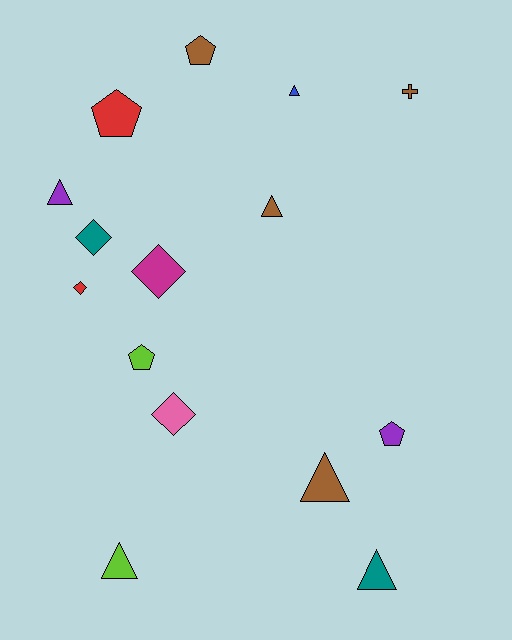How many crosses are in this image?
There is 1 cross.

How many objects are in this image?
There are 15 objects.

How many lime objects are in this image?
There are 2 lime objects.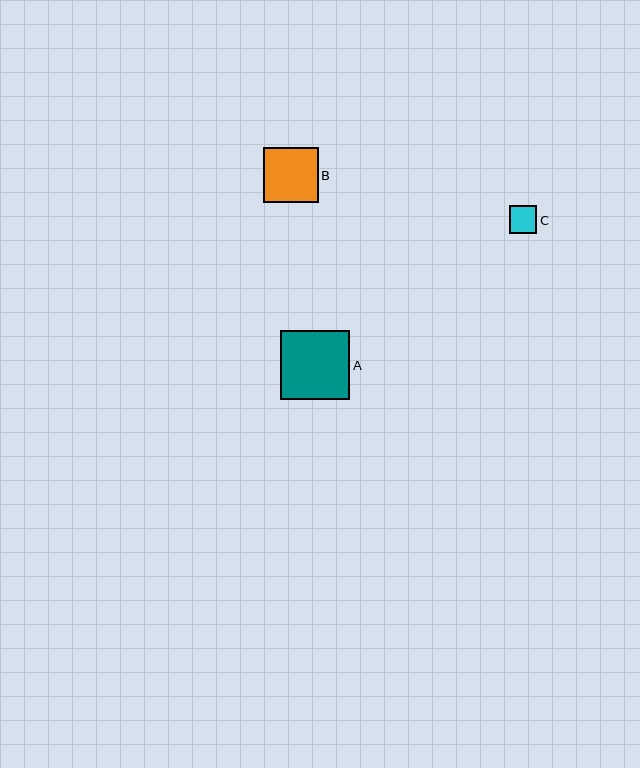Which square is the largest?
Square A is the largest with a size of approximately 69 pixels.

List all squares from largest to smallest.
From largest to smallest: A, B, C.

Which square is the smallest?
Square C is the smallest with a size of approximately 28 pixels.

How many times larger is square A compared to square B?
Square A is approximately 1.3 times the size of square B.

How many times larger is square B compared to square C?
Square B is approximately 2.0 times the size of square C.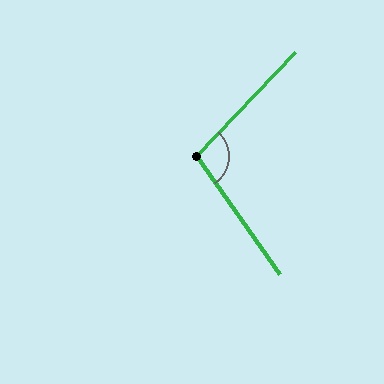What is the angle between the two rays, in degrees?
Approximately 101 degrees.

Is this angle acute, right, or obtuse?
It is obtuse.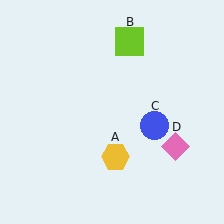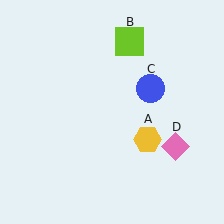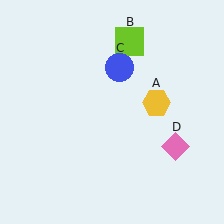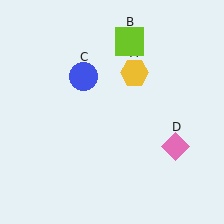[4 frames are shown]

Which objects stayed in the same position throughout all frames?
Lime square (object B) and pink diamond (object D) remained stationary.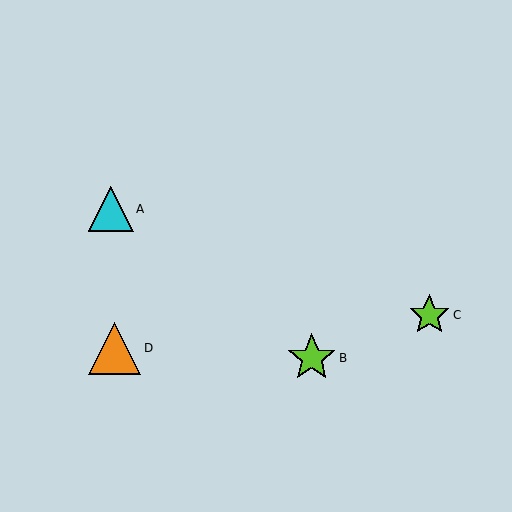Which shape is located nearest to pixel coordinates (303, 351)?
The lime star (labeled B) at (312, 358) is nearest to that location.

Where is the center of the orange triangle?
The center of the orange triangle is at (115, 348).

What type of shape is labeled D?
Shape D is an orange triangle.